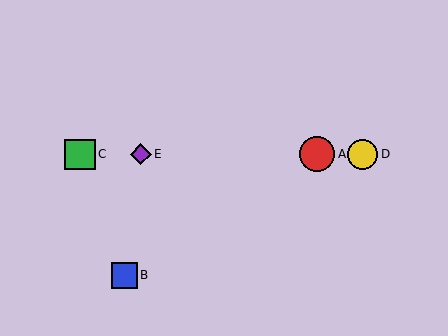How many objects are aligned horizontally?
4 objects (A, C, D, E) are aligned horizontally.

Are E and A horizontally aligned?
Yes, both are at y≈154.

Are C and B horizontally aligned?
No, C is at y≈154 and B is at y≈275.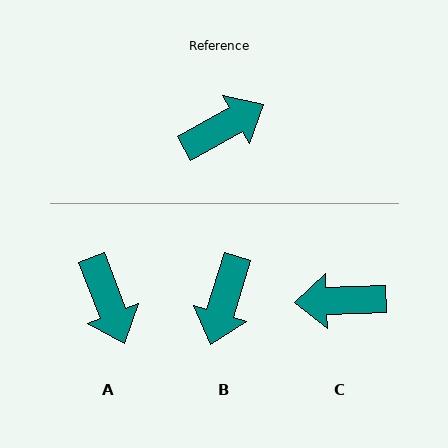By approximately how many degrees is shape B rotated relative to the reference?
Approximately 136 degrees clockwise.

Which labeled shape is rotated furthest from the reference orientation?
C, about 153 degrees away.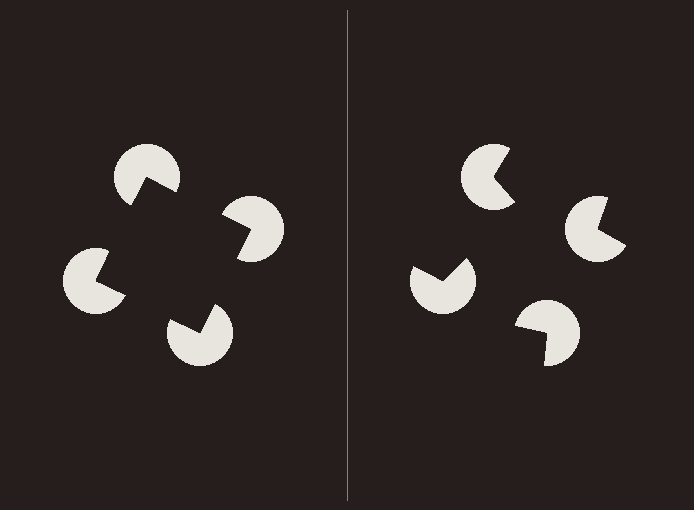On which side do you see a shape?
An illusory square appears on the left side. On the right side the wedge cuts are rotated, so no coherent shape forms.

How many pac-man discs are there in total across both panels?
8 — 4 on each side.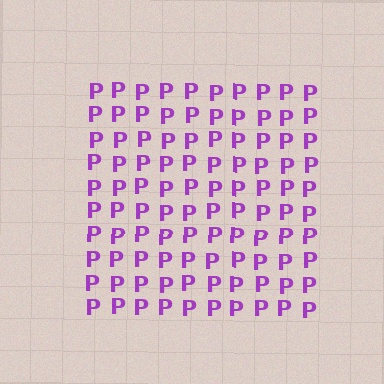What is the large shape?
The large shape is a square.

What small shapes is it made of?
It is made of small letter P's.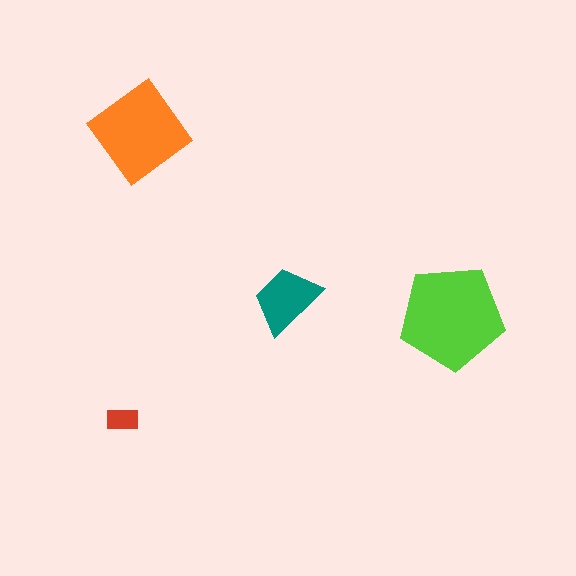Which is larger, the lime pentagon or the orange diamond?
The lime pentagon.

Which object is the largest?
The lime pentagon.